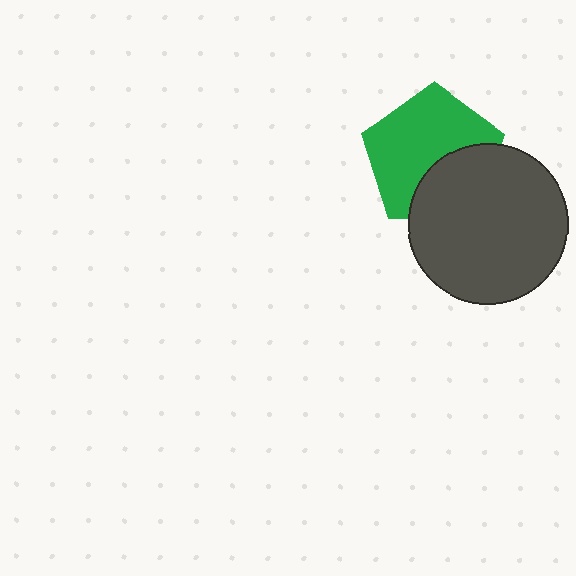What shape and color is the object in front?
The object in front is a dark gray circle.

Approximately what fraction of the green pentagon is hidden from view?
Roughly 36% of the green pentagon is hidden behind the dark gray circle.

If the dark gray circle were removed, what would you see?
You would see the complete green pentagon.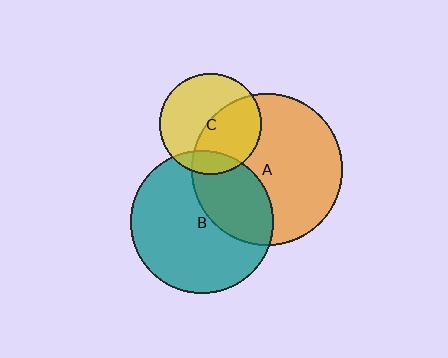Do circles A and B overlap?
Yes.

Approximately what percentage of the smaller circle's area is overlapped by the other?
Approximately 35%.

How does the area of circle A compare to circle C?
Approximately 2.2 times.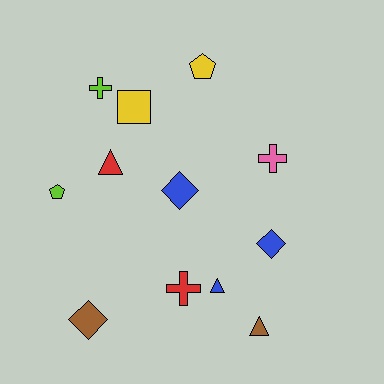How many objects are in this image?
There are 12 objects.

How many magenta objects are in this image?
There are no magenta objects.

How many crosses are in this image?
There are 3 crosses.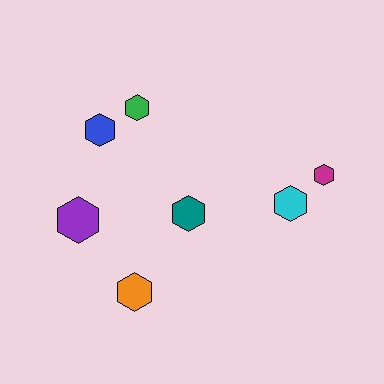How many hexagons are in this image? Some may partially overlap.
There are 7 hexagons.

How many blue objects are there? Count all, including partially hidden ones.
There is 1 blue object.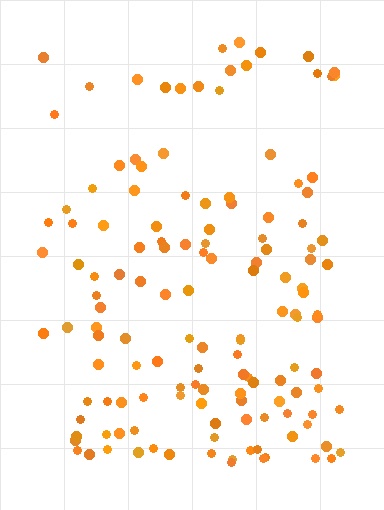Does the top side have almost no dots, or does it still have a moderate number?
Still a moderate number, just noticeably fewer than the bottom.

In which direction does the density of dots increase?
From top to bottom, with the bottom side densest.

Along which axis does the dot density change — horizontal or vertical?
Vertical.